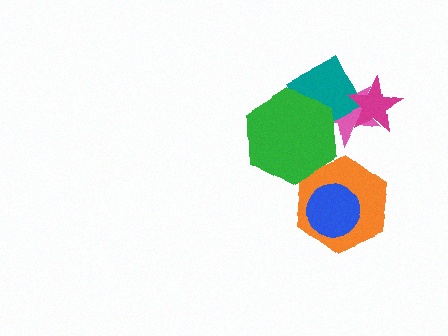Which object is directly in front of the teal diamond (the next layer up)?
The magenta star is directly in front of the teal diamond.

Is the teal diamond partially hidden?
Yes, it is partially covered by another shape.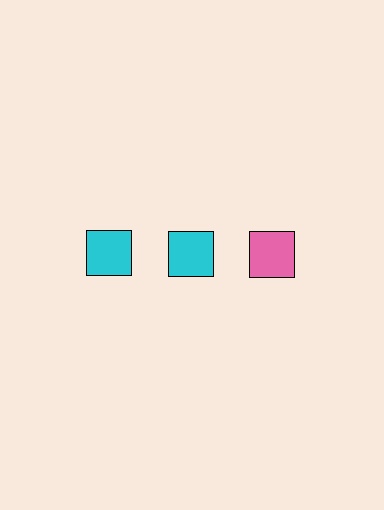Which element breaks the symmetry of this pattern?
The pink square in the top row, center column breaks the symmetry. All other shapes are cyan squares.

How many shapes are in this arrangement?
There are 3 shapes arranged in a grid pattern.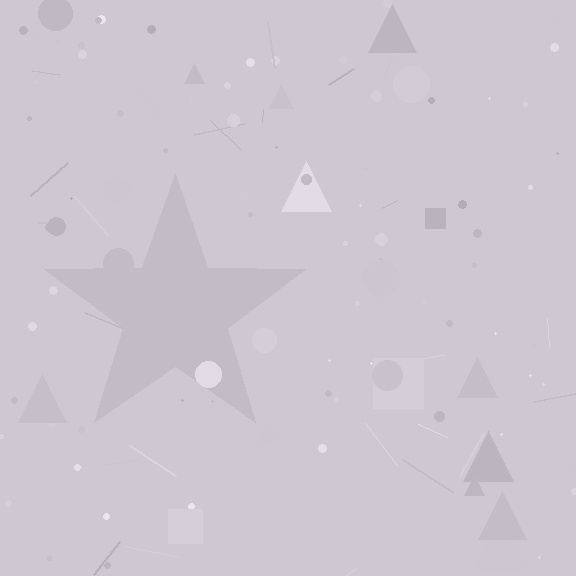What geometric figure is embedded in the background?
A star is embedded in the background.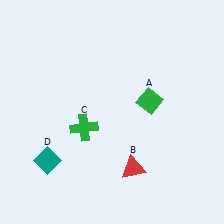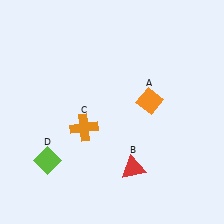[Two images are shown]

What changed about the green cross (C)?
In Image 1, C is green. In Image 2, it changed to orange.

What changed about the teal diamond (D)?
In Image 1, D is teal. In Image 2, it changed to lime.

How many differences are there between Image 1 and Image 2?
There are 3 differences between the two images.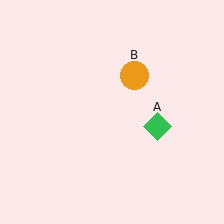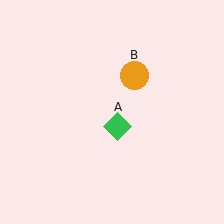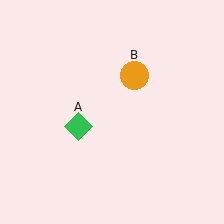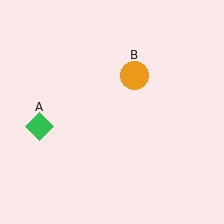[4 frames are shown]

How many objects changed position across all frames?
1 object changed position: green diamond (object A).